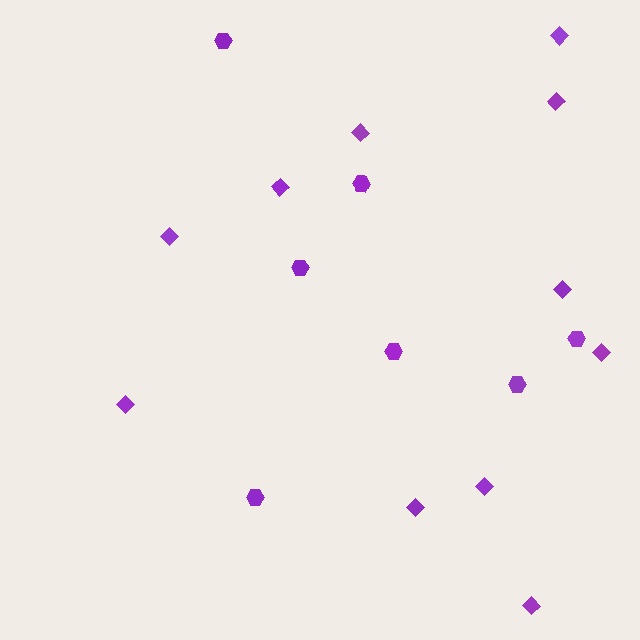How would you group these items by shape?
There are 2 groups: one group of diamonds (11) and one group of hexagons (7).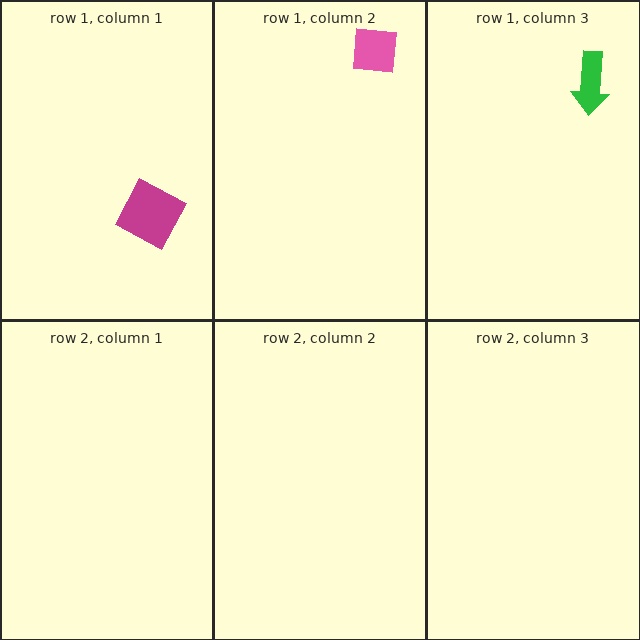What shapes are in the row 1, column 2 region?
The pink square.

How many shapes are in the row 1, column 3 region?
1.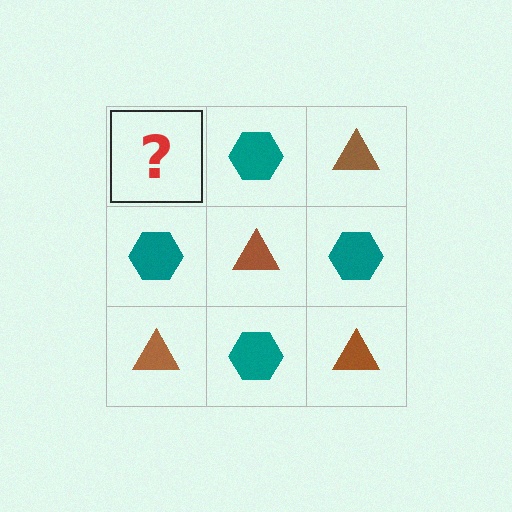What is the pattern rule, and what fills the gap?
The rule is that it alternates brown triangle and teal hexagon in a checkerboard pattern. The gap should be filled with a brown triangle.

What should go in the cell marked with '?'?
The missing cell should contain a brown triangle.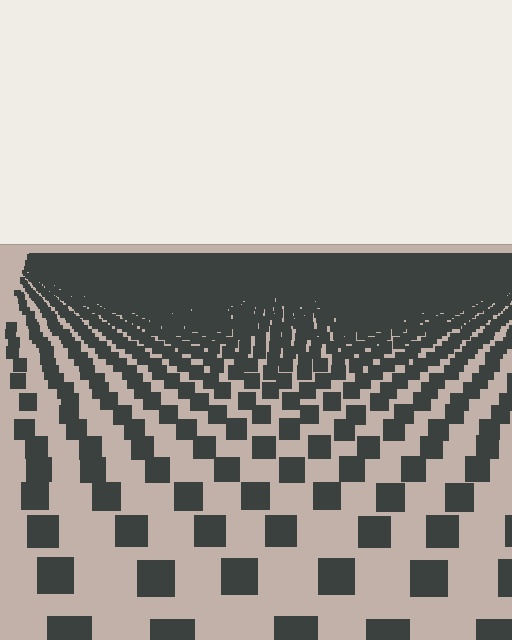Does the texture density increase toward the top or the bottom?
Density increases toward the top.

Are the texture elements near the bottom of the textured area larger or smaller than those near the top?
Larger. Near the bottom, elements are closer to the viewer and appear at a bigger on-screen size.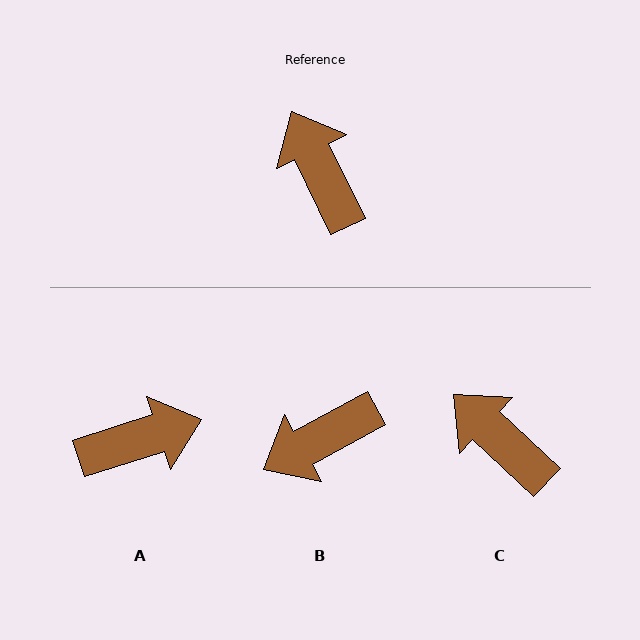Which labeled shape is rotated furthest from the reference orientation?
A, about 98 degrees away.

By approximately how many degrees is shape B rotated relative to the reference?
Approximately 93 degrees counter-clockwise.